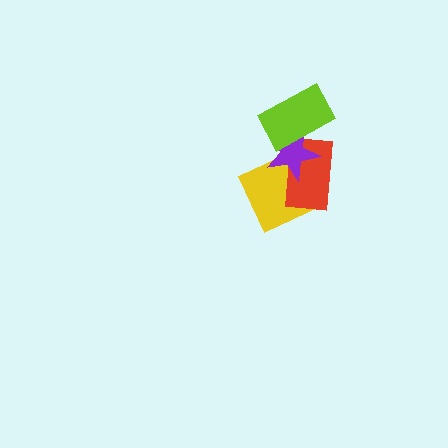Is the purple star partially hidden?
Yes, it is partially covered by another shape.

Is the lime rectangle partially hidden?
No, no other shape covers it.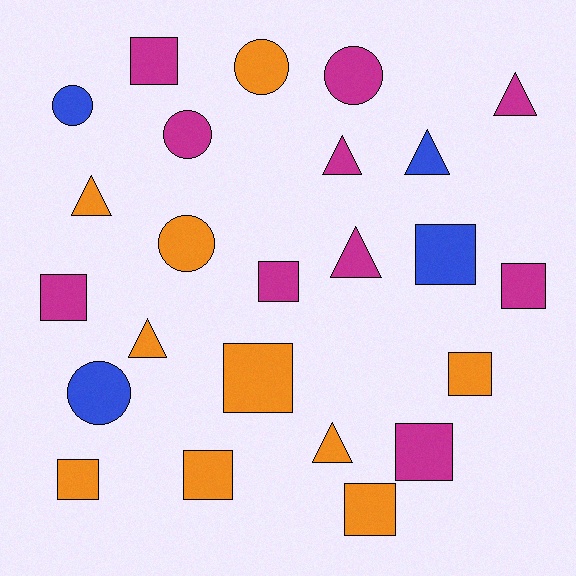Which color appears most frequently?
Orange, with 10 objects.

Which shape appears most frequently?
Square, with 11 objects.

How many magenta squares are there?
There are 5 magenta squares.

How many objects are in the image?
There are 24 objects.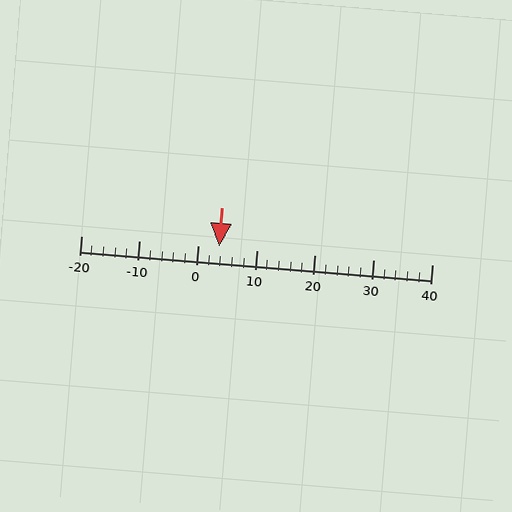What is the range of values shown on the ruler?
The ruler shows values from -20 to 40.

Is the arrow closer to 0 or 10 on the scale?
The arrow is closer to 0.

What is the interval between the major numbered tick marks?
The major tick marks are spaced 10 units apart.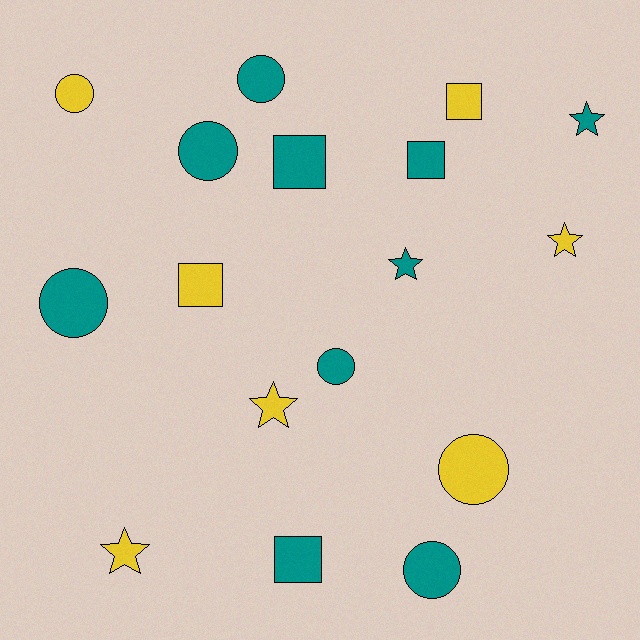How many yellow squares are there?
There are 2 yellow squares.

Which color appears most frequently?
Teal, with 10 objects.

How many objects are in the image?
There are 17 objects.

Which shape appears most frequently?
Circle, with 7 objects.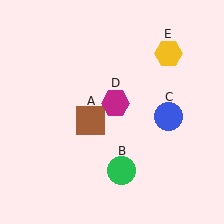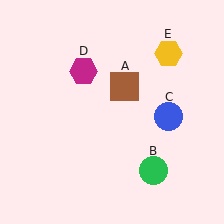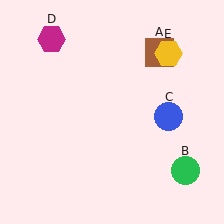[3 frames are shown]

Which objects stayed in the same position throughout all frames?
Blue circle (object C) and yellow hexagon (object E) remained stationary.